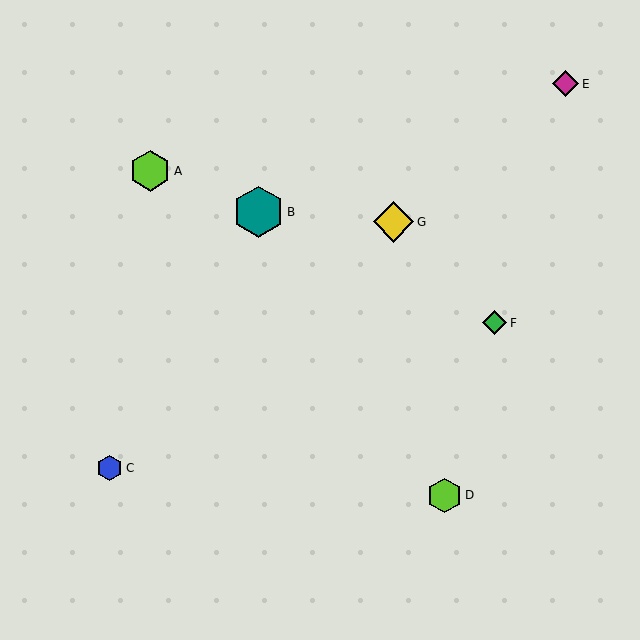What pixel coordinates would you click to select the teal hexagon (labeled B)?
Click at (259, 212) to select the teal hexagon B.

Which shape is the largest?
The teal hexagon (labeled B) is the largest.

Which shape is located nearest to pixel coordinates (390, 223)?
The yellow diamond (labeled G) at (393, 222) is nearest to that location.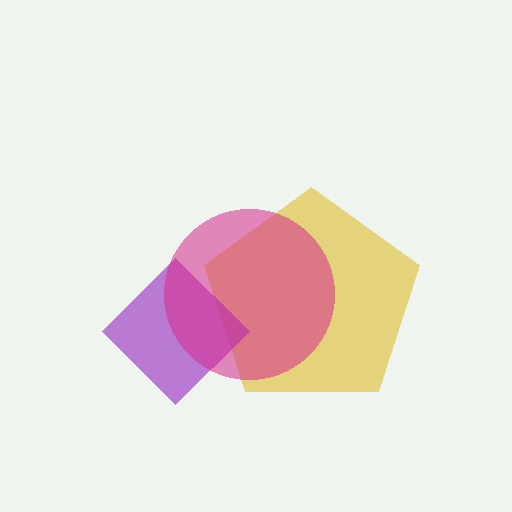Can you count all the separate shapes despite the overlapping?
Yes, there are 3 separate shapes.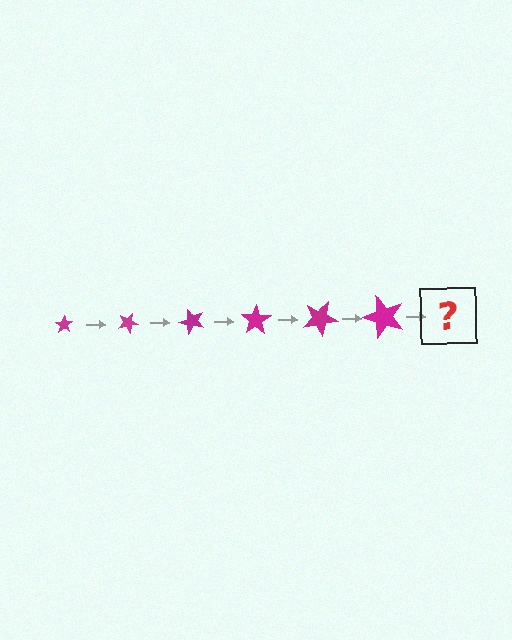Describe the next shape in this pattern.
It should be a star, larger than the previous one and rotated 150 degrees from the start.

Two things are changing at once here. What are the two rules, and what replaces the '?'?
The two rules are that the star grows larger each step and it rotates 25 degrees each step. The '?' should be a star, larger than the previous one and rotated 150 degrees from the start.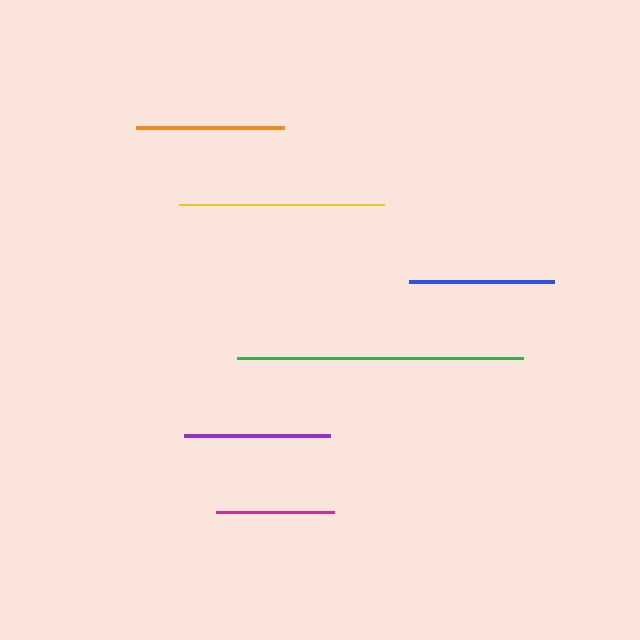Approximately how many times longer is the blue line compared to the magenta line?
The blue line is approximately 1.2 times the length of the magenta line.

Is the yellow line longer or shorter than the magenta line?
The yellow line is longer than the magenta line.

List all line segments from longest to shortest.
From longest to shortest: green, yellow, orange, purple, blue, magenta.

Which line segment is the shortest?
The magenta line is the shortest at approximately 118 pixels.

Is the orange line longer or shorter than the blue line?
The orange line is longer than the blue line.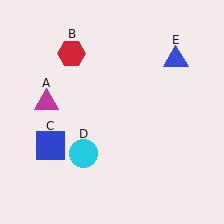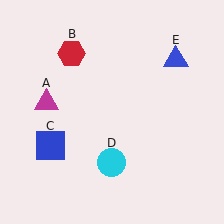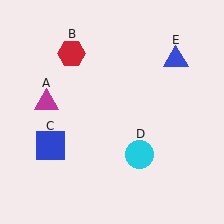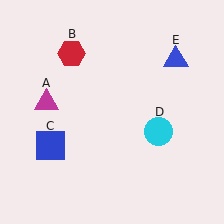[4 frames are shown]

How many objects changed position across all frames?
1 object changed position: cyan circle (object D).